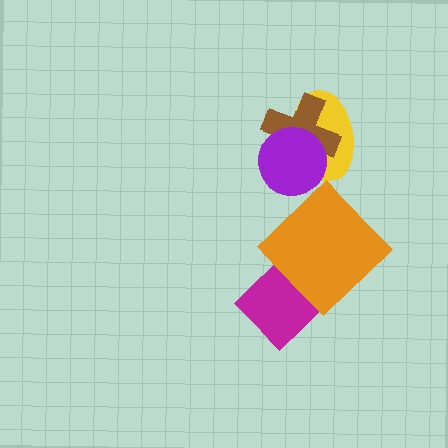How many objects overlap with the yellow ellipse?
2 objects overlap with the yellow ellipse.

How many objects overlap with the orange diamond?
1 object overlaps with the orange diamond.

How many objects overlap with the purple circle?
2 objects overlap with the purple circle.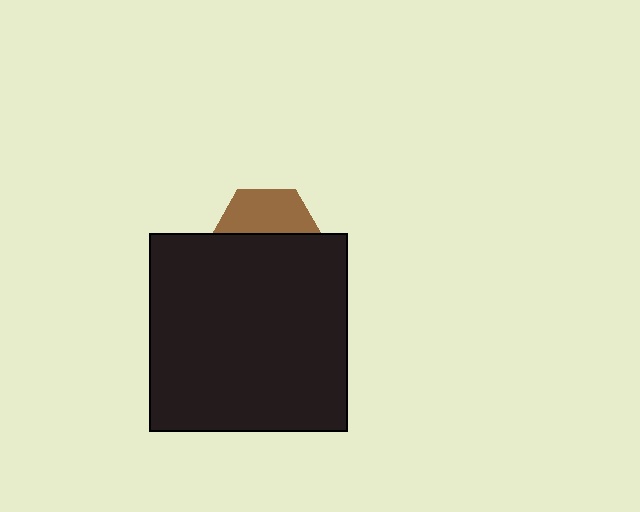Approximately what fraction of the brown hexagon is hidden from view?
Roughly 58% of the brown hexagon is hidden behind the black square.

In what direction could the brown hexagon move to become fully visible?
The brown hexagon could move up. That would shift it out from behind the black square entirely.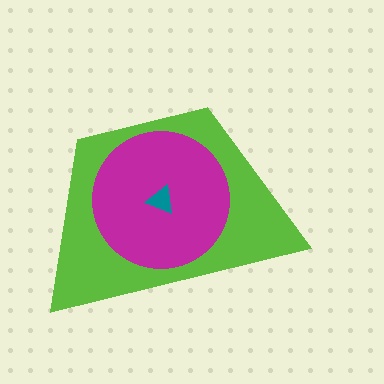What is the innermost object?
The teal triangle.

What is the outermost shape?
The lime trapezoid.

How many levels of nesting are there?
3.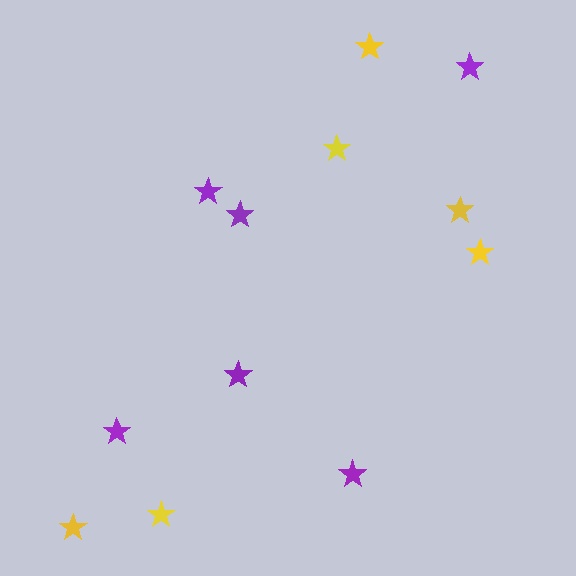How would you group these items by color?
There are 2 groups: one group of yellow stars (6) and one group of purple stars (6).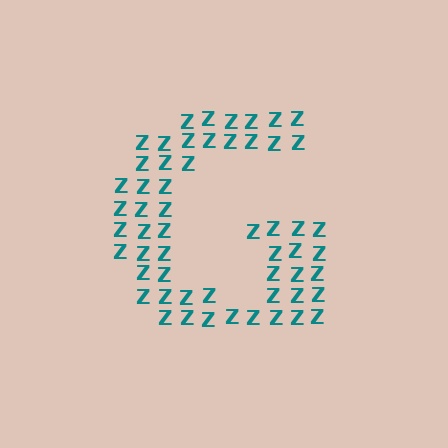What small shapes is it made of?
It is made of small letter Z's.